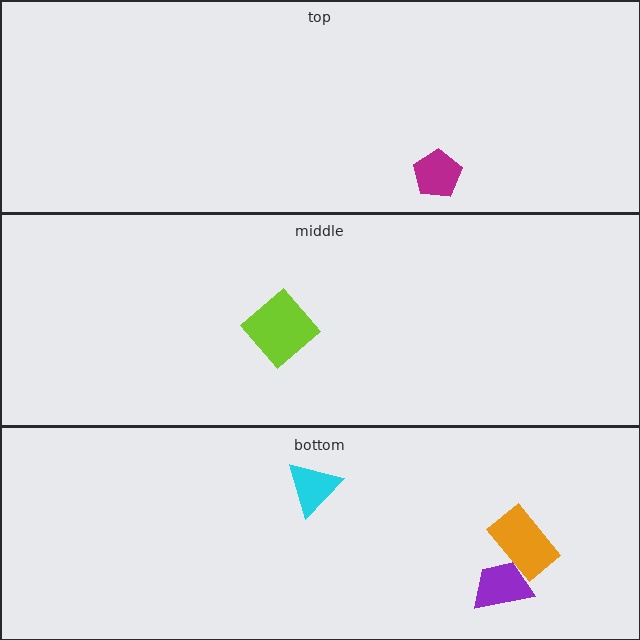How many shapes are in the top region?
1.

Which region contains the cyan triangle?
The bottom region.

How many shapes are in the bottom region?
3.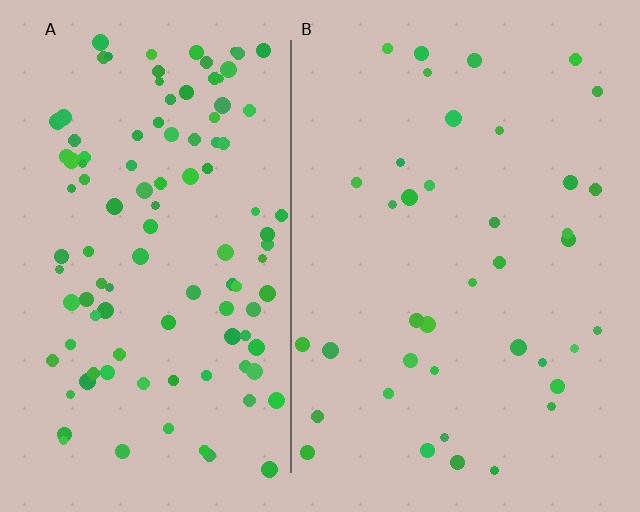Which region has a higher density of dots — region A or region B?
A (the left).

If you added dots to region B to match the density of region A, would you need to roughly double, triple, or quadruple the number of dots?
Approximately triple.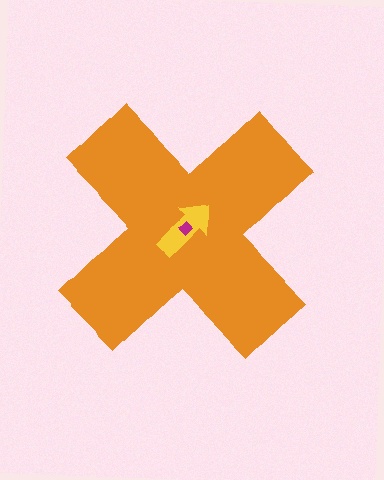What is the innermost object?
The magenta diamond.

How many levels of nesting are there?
3.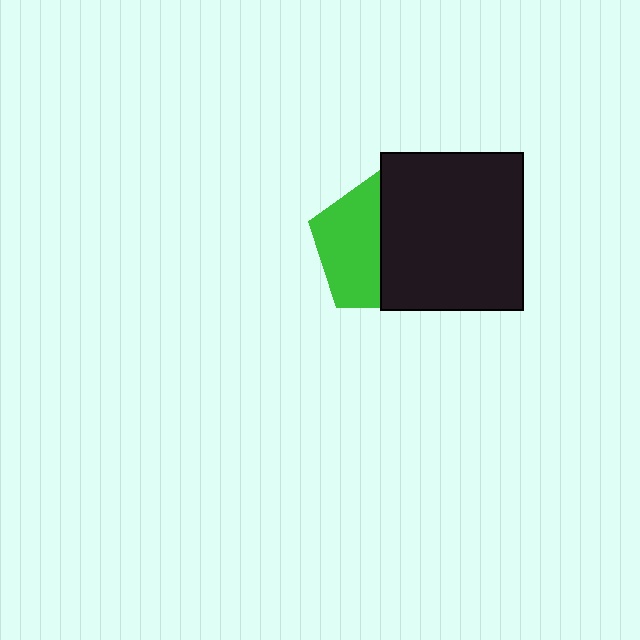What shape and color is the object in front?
The object in front is a black rectangle.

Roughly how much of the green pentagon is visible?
About half of it is visible (roughly 47%).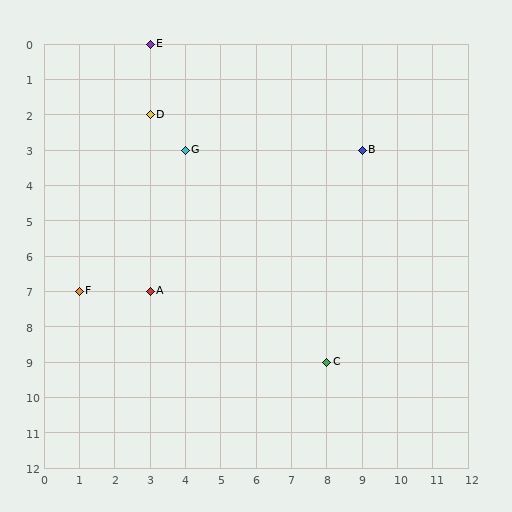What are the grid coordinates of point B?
Point B is at grid coordinates (9, 3).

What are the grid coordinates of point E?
Point E is at grid coordinates (3, 0).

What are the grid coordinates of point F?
Point F is at grid coordinates (1, 7).